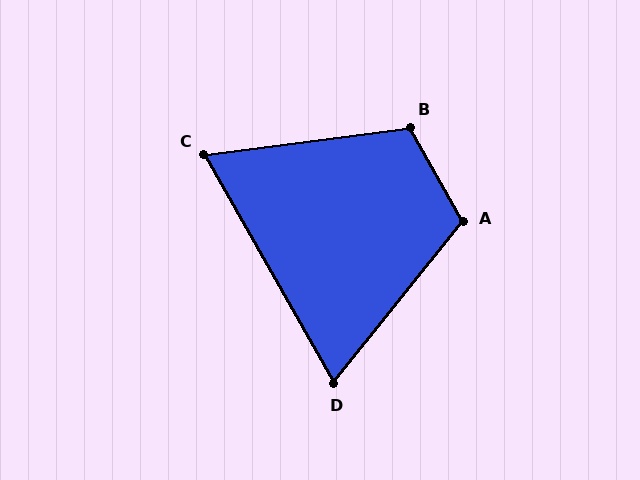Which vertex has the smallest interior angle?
C, at approximately 68 degrees.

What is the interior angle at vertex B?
Approximately 112 degrees (obtuse).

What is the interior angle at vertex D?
Approximately 68 degrees (acute).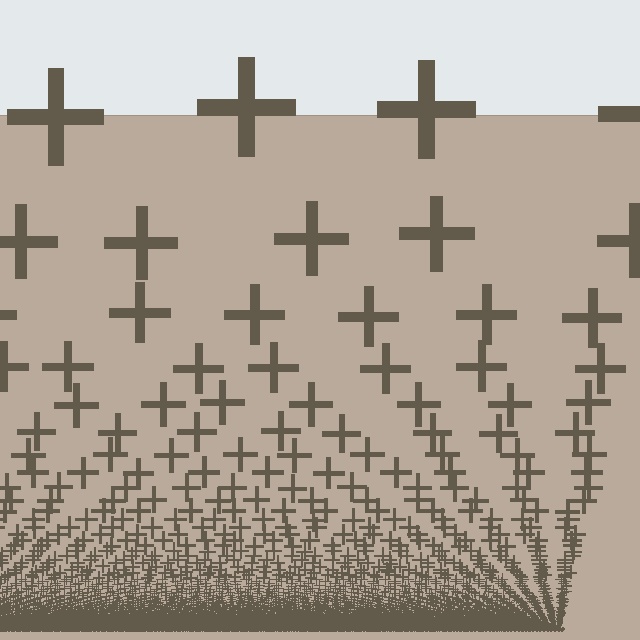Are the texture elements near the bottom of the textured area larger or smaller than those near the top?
Smaller. The gradient is inverted — elements near the bottom are smaller and denser.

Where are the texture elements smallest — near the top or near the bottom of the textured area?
Near the bottom.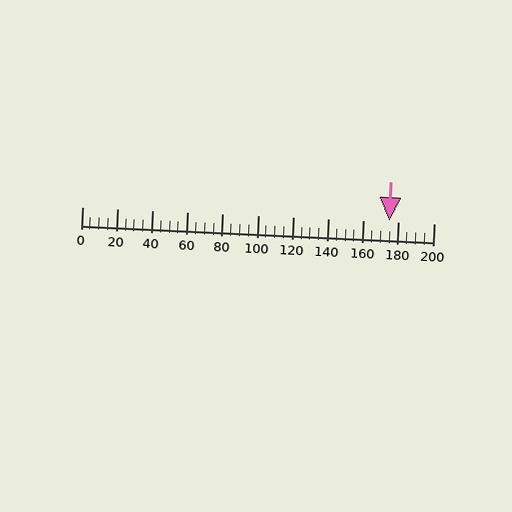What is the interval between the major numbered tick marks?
The major tick marks are spaced 20 units apart.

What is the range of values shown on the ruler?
The ruler shows values from 0 to 200.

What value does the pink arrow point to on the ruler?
The pink arrow points to approximately 175.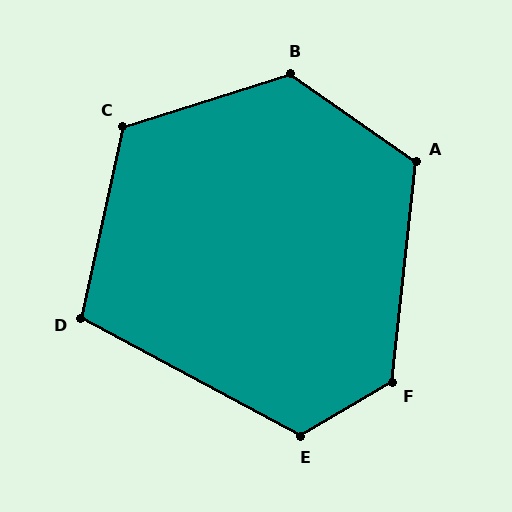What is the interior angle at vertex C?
Approximately 120 degrees (obtuse).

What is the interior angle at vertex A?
Approximately 119 degrees (obtuse).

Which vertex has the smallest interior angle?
D, at approximately 106 degrees.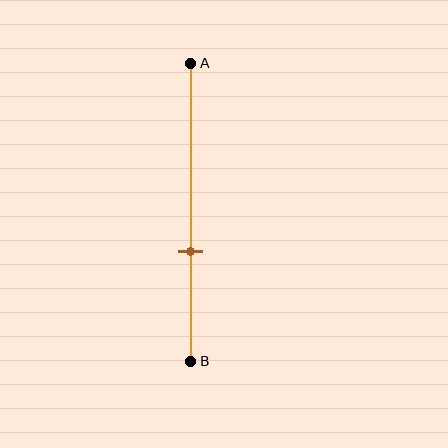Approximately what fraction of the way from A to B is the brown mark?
The brown mark is approximately 65% of the way from A to B.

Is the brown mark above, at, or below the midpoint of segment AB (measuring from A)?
The brown mark is below the midpoint of segment AB.